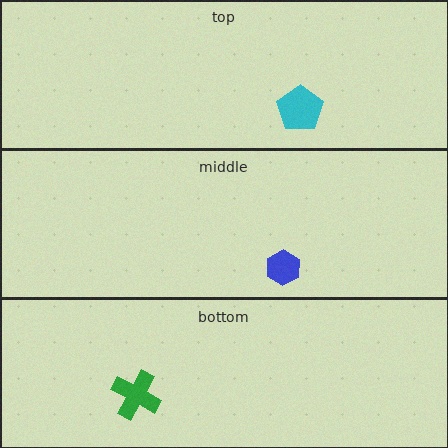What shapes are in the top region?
The cyan pentagon.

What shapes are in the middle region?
The blue hexagon.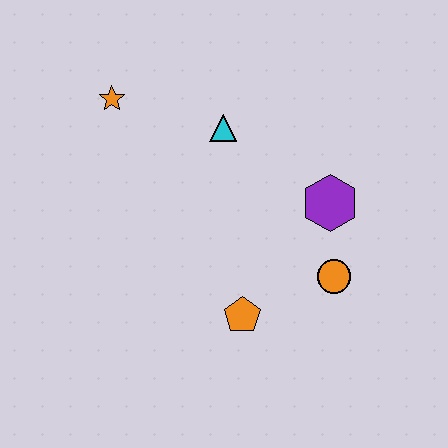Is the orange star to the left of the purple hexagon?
Yes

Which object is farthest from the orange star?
The orange circle is farthest from the orange star.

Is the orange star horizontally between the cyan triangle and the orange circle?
No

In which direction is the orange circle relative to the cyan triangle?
The orange circle is below the cyan triangle.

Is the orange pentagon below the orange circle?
Yes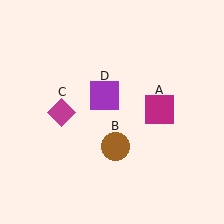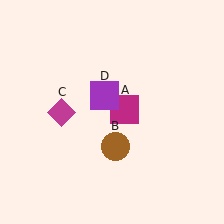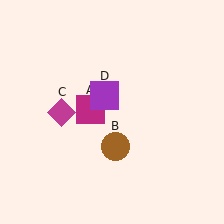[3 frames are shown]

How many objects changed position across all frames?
1 object changed position: magenta square (object A).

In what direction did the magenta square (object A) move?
The magenta square (object A) moved left.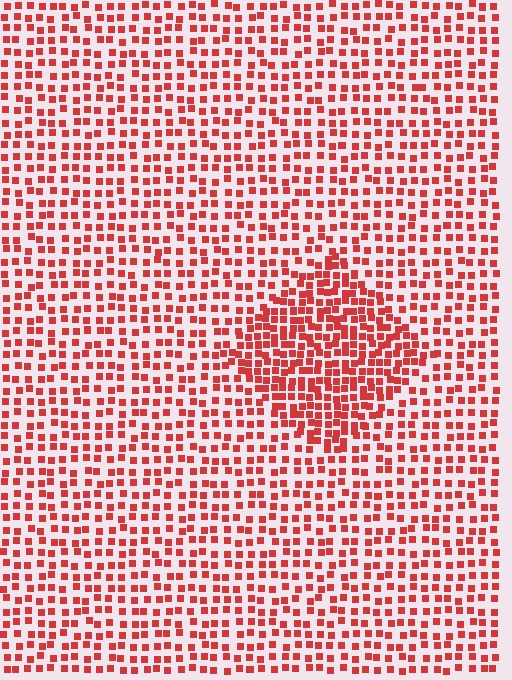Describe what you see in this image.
The image contains small red elements arranged at two different densities. A diamond-shaped region is visible where the elements are more densely packed than the surrounding area.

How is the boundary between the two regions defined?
The boundary is defined by a change in element density (approximately 1.8x ratio). All elements are the same color, size, and shape.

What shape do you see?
I see a diamond.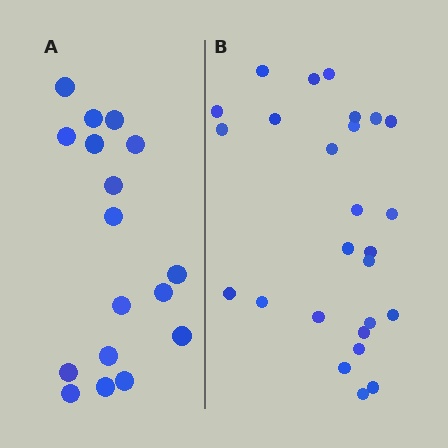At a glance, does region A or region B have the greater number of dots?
Region B (the right region) has more dots.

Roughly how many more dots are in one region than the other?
Region B has roughly 8 or so more dots than region A.